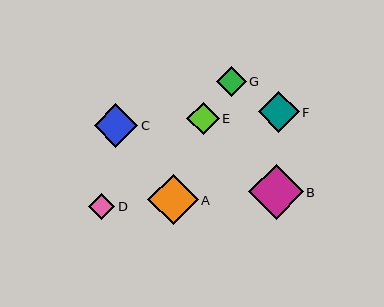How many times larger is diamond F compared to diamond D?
Diamond F is approximately 1.6 times the size of diamond D.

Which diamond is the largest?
Diamond B is the largest with a size of approximately 55 pixels.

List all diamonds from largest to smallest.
From largest to smallest: B, A, C, F, E, G, D.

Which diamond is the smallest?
Diamond D is the smallest with a size of approximately 26 pixels.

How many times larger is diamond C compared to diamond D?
Diamond C is approximately 1.7 times the size of diamond D.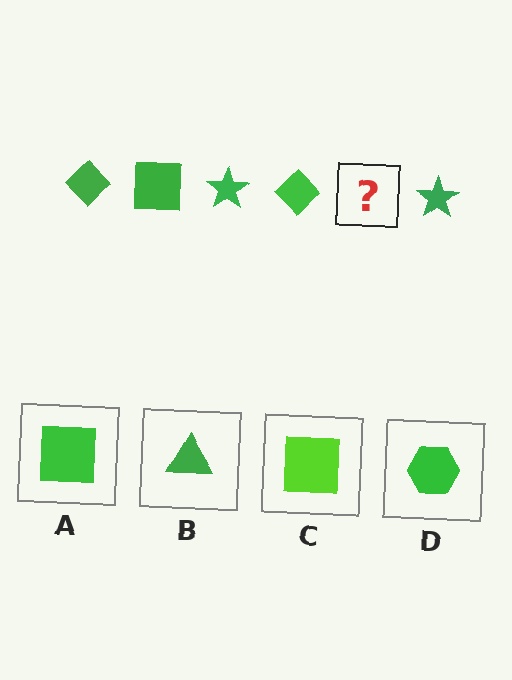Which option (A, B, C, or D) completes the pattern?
A.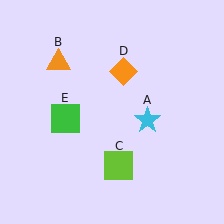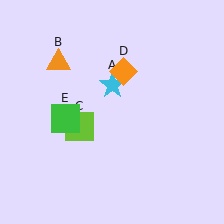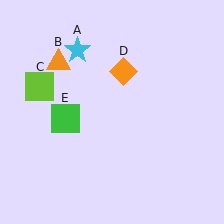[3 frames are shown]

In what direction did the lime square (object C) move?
The lime square (object C) moved up and to the left.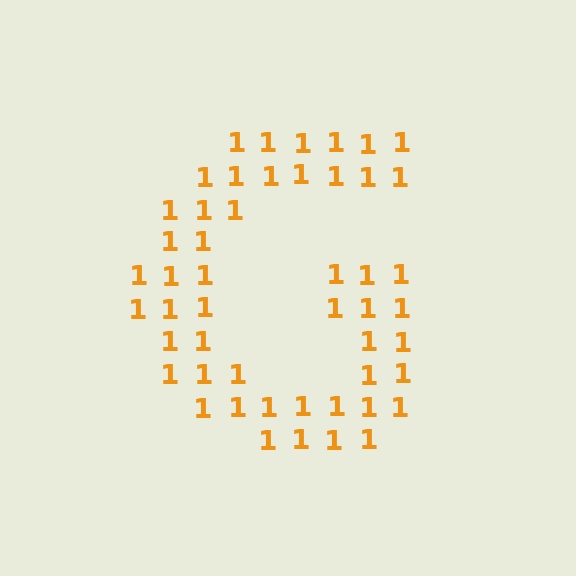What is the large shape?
The large shape is the letter G.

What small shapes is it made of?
It is made of small digit 1's.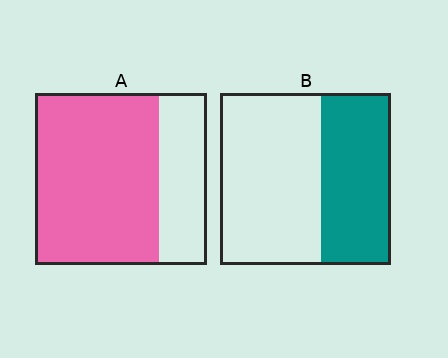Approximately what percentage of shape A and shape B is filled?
A is approximately 70% and B is approximately 40%.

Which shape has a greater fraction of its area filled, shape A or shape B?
Shape A.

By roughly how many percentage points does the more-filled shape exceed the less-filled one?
By roughly 30 percentage points (A over B).